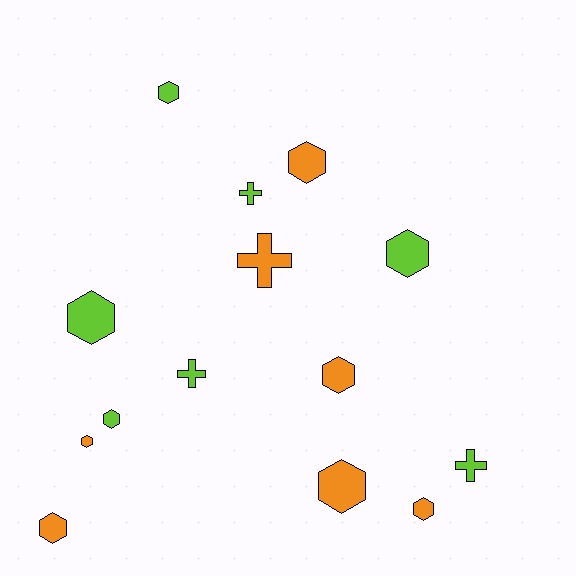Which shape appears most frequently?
Hexagon, with 10 objects.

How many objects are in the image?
There are 14 objects.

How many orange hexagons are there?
There are 6 orange hexagons.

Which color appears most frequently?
Orange, with 7 objects.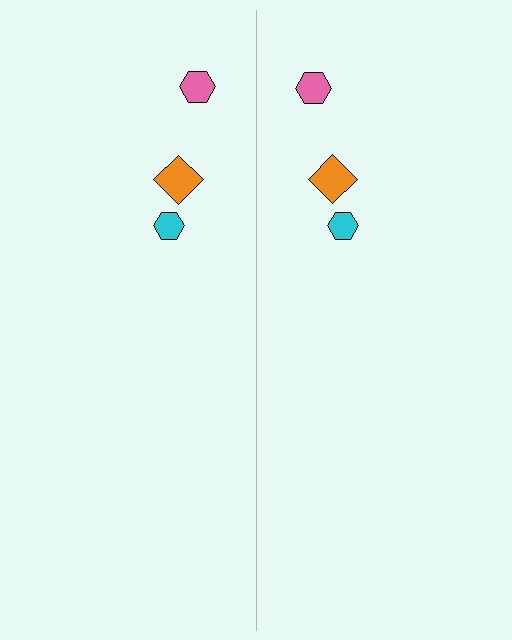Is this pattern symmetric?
Yes, this pattern has bilateral (reflection) symmetry.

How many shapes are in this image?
There are 6 shapes in this image.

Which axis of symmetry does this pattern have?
The pattern has a vertical axis of symmetry running through the center of the image.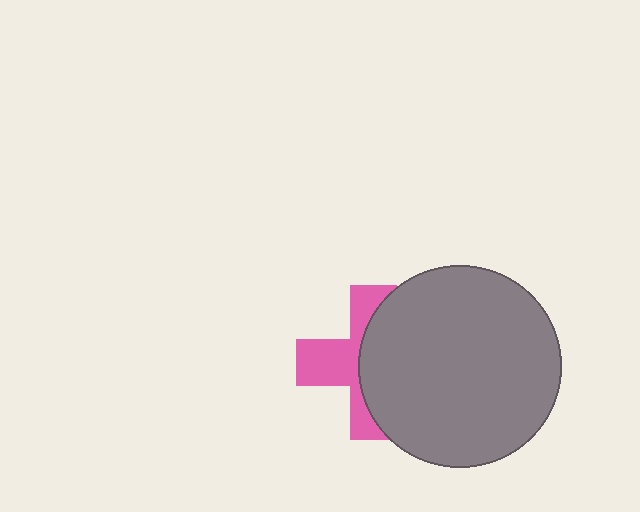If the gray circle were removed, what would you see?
You would see the complete pink cross.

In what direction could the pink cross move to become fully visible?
The pink cross could move left. That would shift it out from behind the gray circle entirely.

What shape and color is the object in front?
The object in front is a gray circle.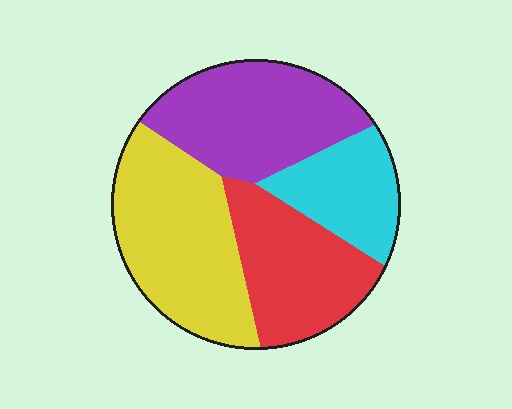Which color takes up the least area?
Cyan, at roughly 15%.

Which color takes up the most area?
Yellow, at roughly 30%.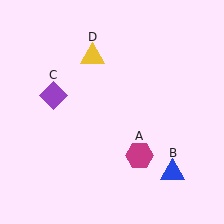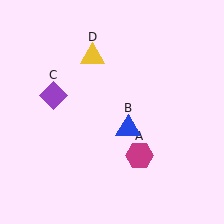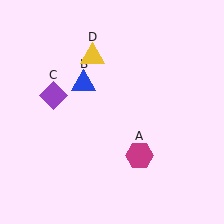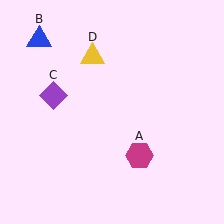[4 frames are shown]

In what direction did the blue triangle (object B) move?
The blue triangle (object B) moved up and to the left.